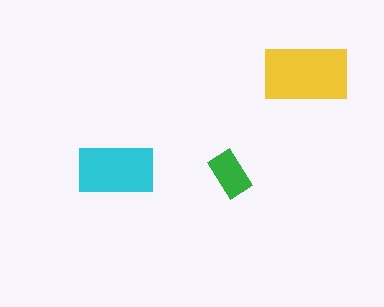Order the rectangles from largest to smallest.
the yellow one, the cyan one, the green one.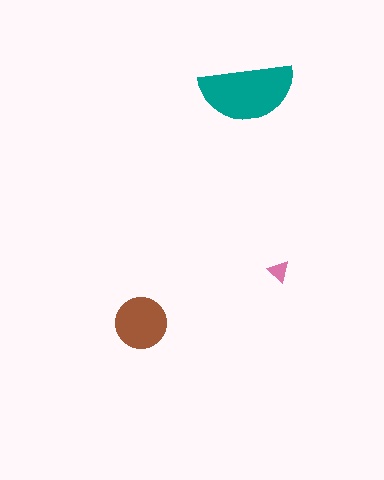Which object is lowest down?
The brown circle is bottommost.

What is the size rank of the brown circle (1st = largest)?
2nd.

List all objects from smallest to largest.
The pink triangle, the brown circle, the teal semicircle.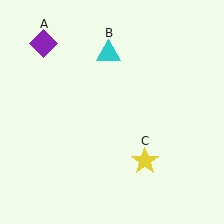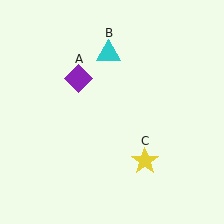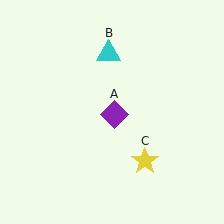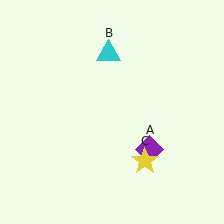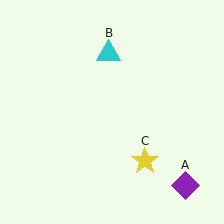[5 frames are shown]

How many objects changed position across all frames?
1 object changed position: purple diamond (object A).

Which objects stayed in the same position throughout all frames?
Cyan triangle (object B) and yellow star (object C) remained stationary.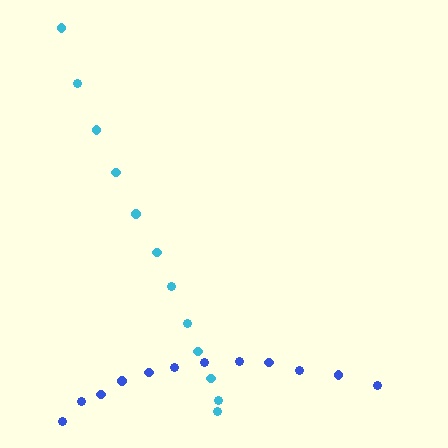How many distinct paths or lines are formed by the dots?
There are 2 distinct paths.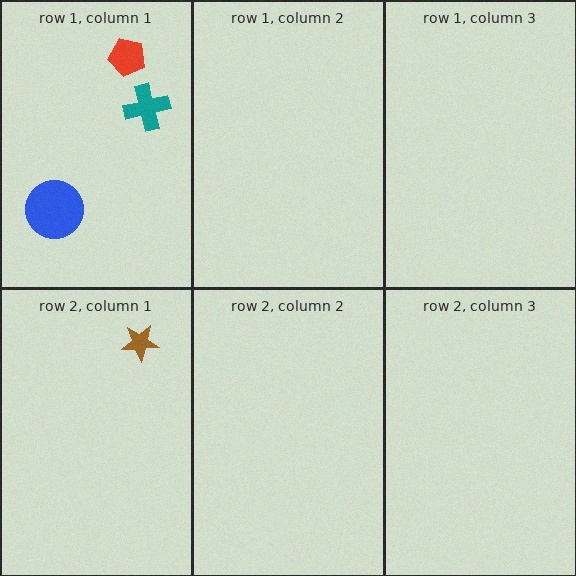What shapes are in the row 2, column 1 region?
The brown star.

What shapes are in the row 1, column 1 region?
The blue circle, the red pentagon, the teal cross.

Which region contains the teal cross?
The row 1, column 1 region.